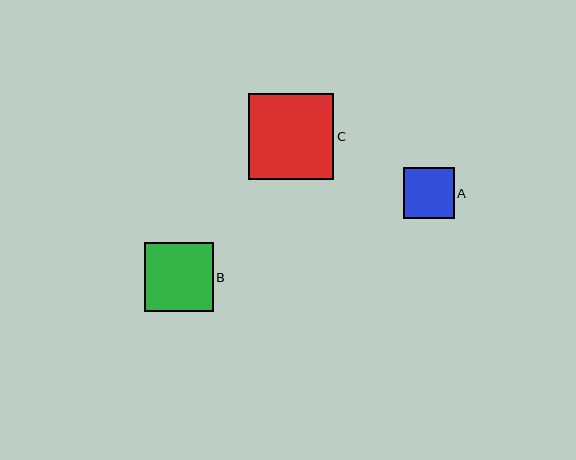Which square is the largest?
Square C is the largest with a size of approximately 85 pixels.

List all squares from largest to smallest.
From largest to smallest: C, B, A.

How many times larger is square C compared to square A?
Square C is approximately 1.7 times the size of square A.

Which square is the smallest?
Square A is the smallest with a size of approximately 51 pixels.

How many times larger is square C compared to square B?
Square C is approximately 1.2 times the size of square B.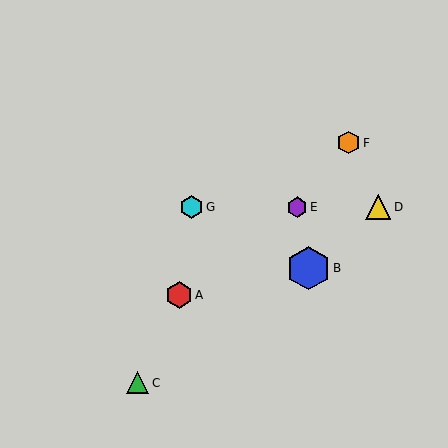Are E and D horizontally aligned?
Yes, both are at y≈207.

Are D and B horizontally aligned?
No, D is at y≈207 and B is at y≈268.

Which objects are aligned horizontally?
Objects D, E, G are aligned horizontally.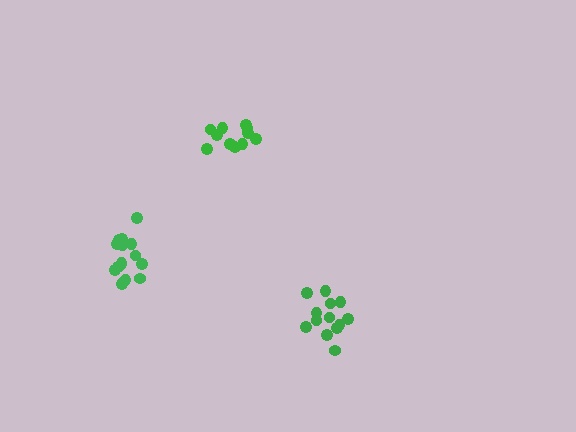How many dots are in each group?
Group 1: 13 dots, Group 2: 12 dots, Group 3: 16 dots (41 total).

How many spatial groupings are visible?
There are 3 spatial groupings.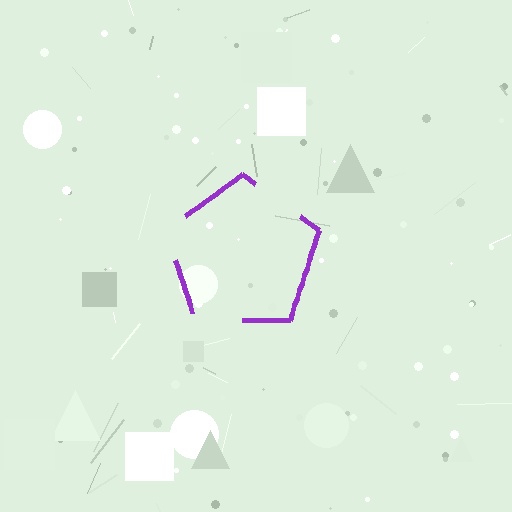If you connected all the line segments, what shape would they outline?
They would outline a pentagon.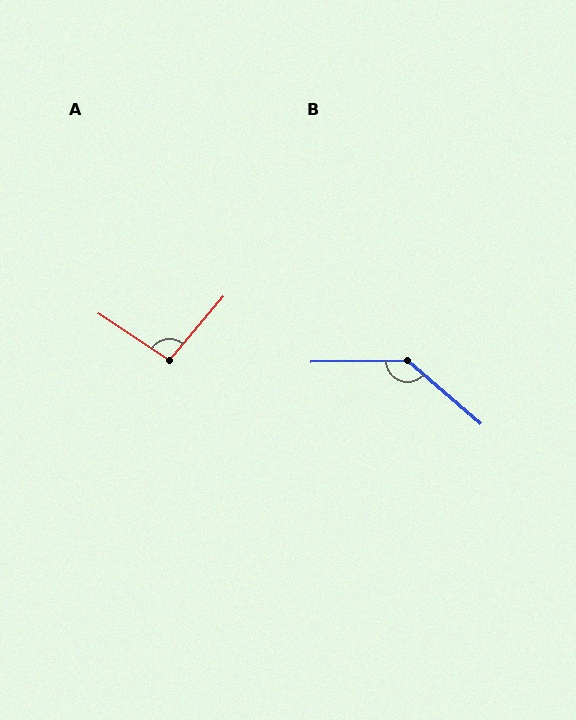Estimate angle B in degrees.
Approximately 139 degrees.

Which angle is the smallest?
A, at approximately 97 degrees.